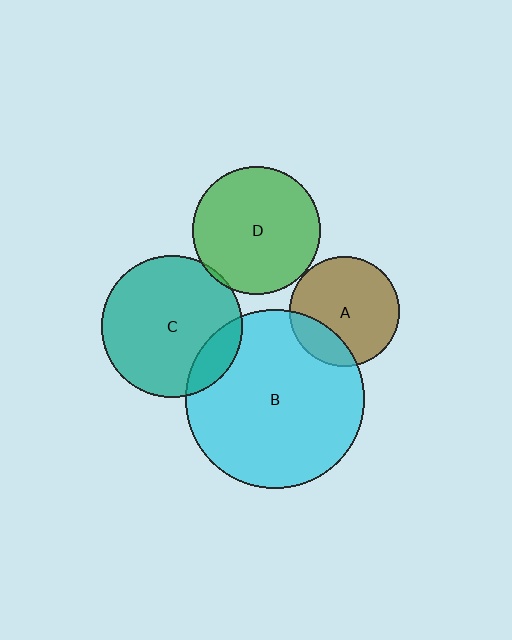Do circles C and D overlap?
Yes.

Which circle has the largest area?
Circle B (cyan).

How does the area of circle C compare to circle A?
Approximately 1.6 times.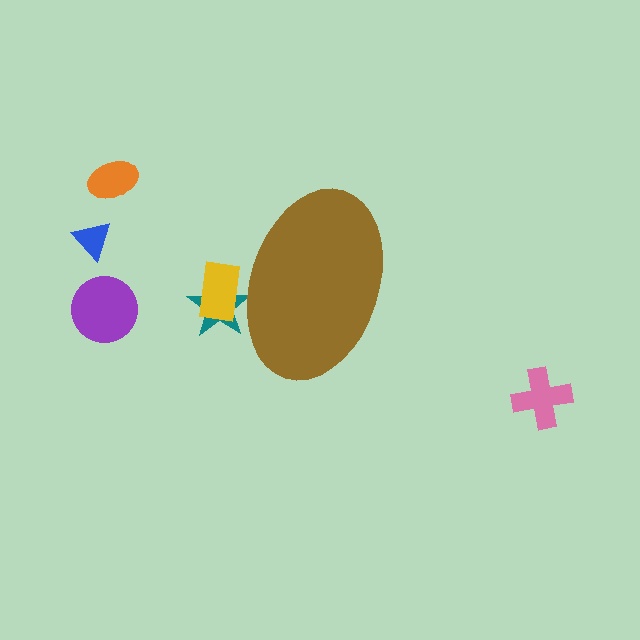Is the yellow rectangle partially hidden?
Yes, the yellow rectangle is partially hidden behind the brown ellipse.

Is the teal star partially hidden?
Yes, the teal star is partially hidden behind the brown ellipse.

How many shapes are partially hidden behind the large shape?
2 shapes are partially hidden.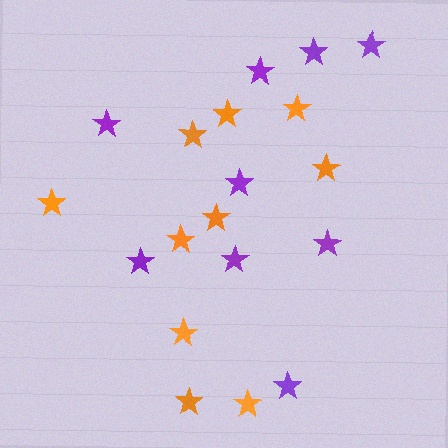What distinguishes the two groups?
There are 2 groups: one group of orange stars (10) and one group of purple stars (9).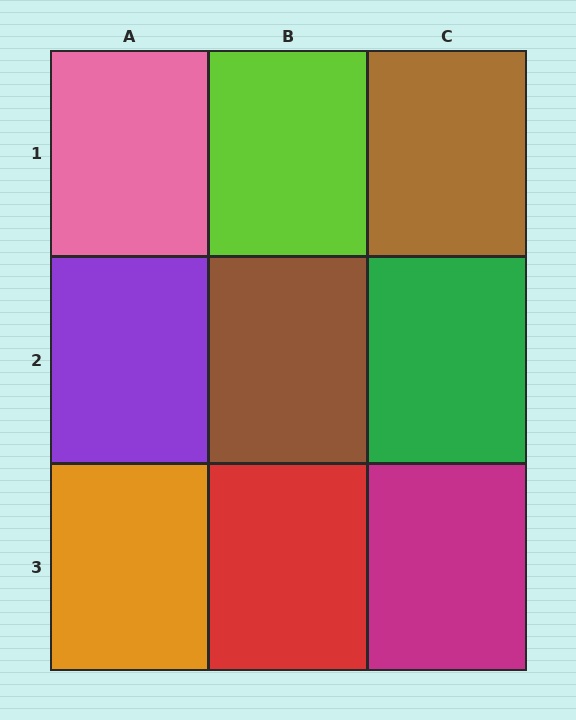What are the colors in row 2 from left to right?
Purple, brown, green.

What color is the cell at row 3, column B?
Red.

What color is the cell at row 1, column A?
Pink.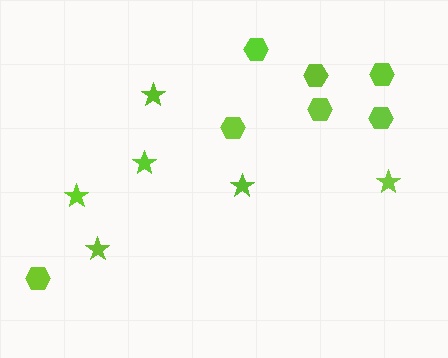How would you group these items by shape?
There are 2 groups: one group of stars (6) and one group of hexagons (7).